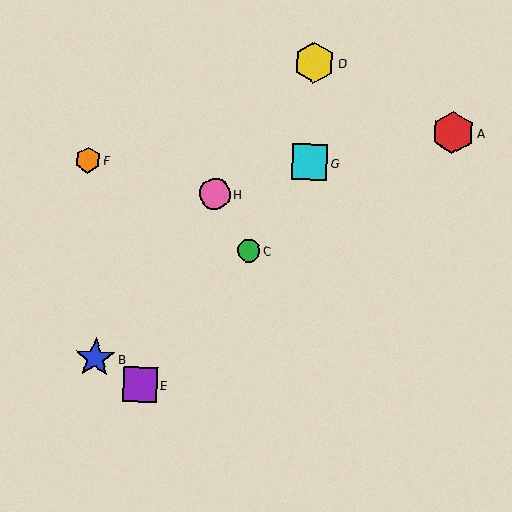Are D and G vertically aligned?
Yes, both are at x≈314.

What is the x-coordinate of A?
Object A is at x≈453.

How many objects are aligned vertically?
2 objects (D, G) are aligned vertically.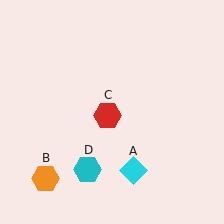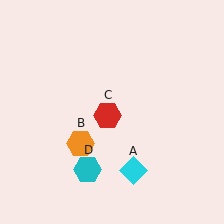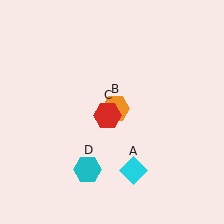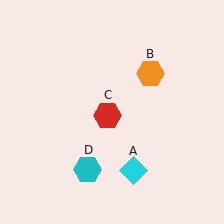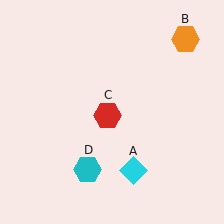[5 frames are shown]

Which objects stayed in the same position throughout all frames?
Cyan diamond (object A) and red hexagon (object C) and cyan hexagon (object D) remained stationary.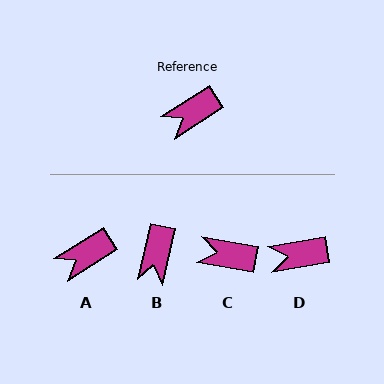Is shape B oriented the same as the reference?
No, it is off by about 45 degrees.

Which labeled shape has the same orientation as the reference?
A.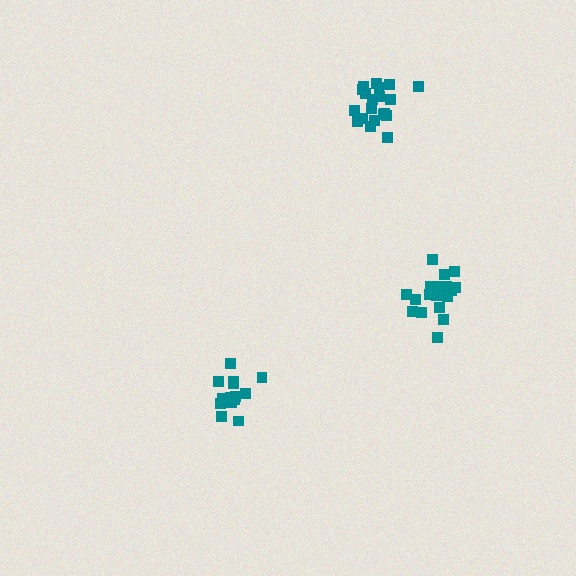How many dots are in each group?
Group 1: 15 dots, Group 2: 20 dots, Group 3: 20 dots (55 total).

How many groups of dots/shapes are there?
There are 3 groups.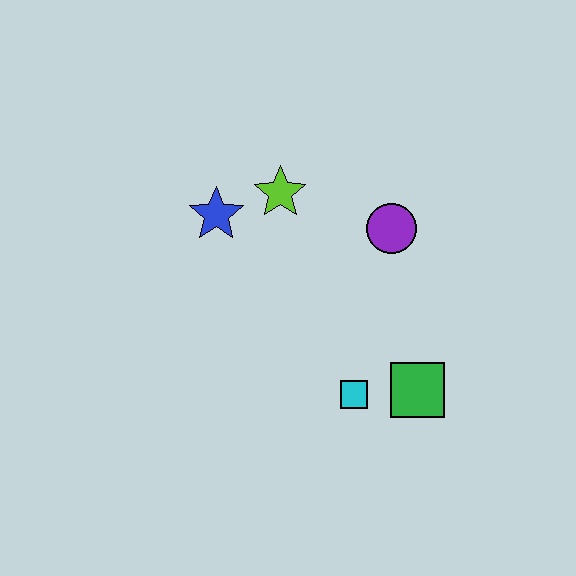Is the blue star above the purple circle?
Yes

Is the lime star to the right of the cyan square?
No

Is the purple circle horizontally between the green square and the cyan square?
Yes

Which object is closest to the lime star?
The blue star is closest to the lime star.